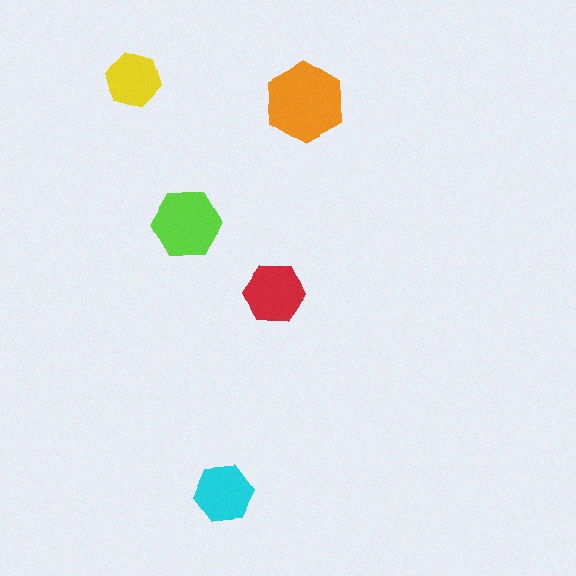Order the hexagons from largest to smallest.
the orange one, the lime one, the red one, the cyan one, the yellow one.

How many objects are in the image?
There are 5 objects in the image.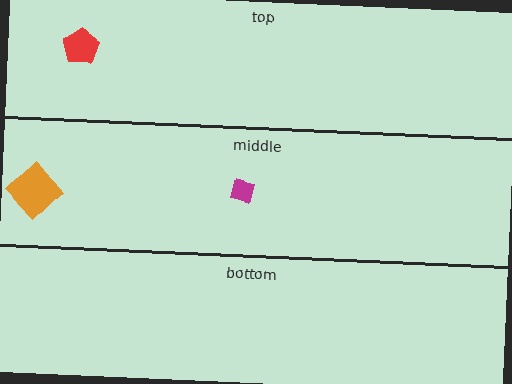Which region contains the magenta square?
The middle region.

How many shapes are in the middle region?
2.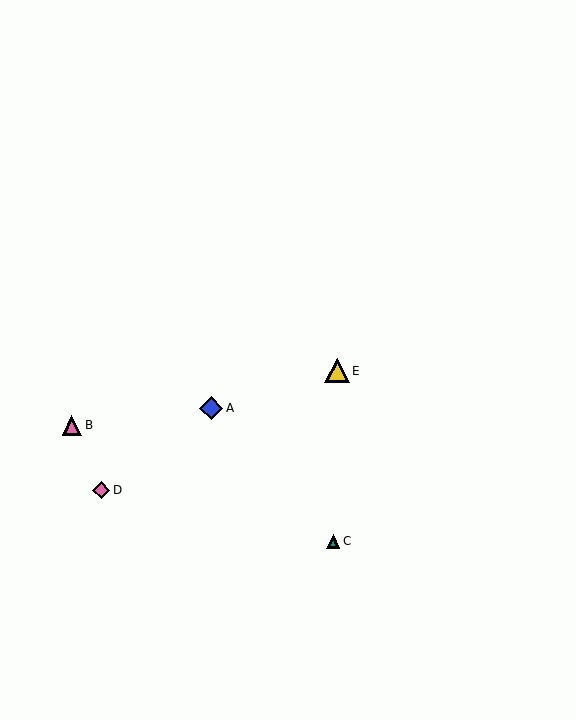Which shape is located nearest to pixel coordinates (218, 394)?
The blue diamond (labeled A) at (211, 408) is nearest to that location.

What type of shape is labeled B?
Shape B is a pink triangle.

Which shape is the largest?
The yellow triangle (labeled E) is the largest.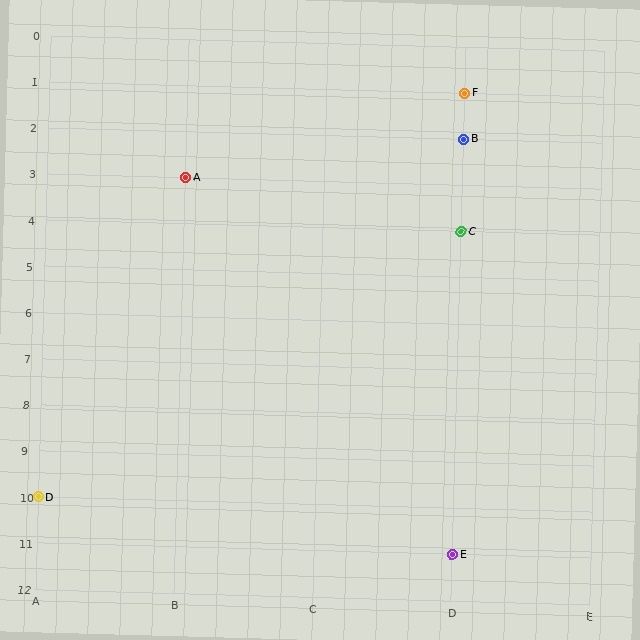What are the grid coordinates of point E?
Point E is at grid coordinates (D, 11).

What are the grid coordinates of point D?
Point D is at grid coordinates (A, 10).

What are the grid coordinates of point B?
Point B is at grid coordinates (D, 2).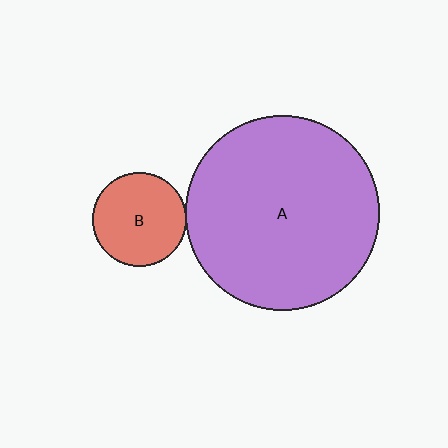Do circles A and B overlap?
Yes.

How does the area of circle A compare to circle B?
Approximately 4.3 times.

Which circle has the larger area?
Circle A (purple).